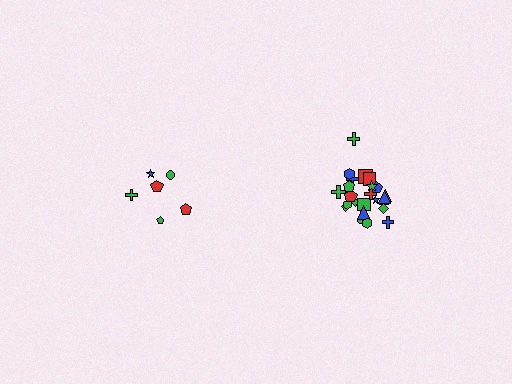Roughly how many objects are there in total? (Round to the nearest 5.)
Roughly 30 objects in total.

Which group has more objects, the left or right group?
The right group.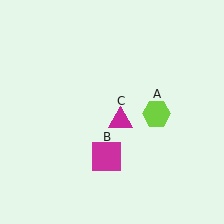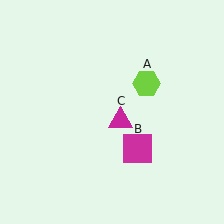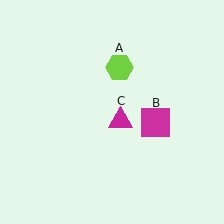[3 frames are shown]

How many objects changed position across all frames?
2 objects changed position: lime hexagon (object A), magenta square (object B).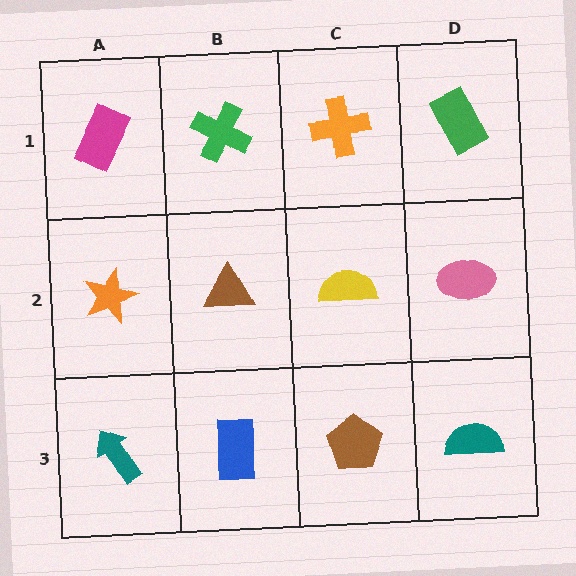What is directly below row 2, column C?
A brown pentagon.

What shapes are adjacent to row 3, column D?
A pink ellipse (row 2, column D), a brown pentagon (row 3, column C).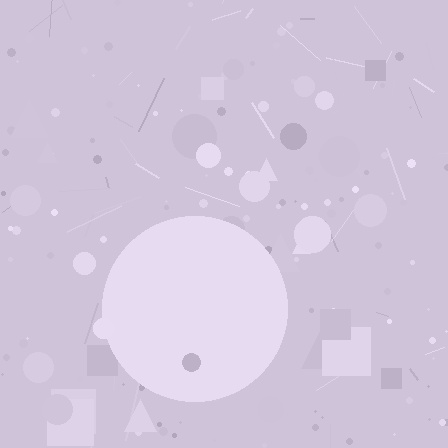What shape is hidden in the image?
A circle is hidden in the image.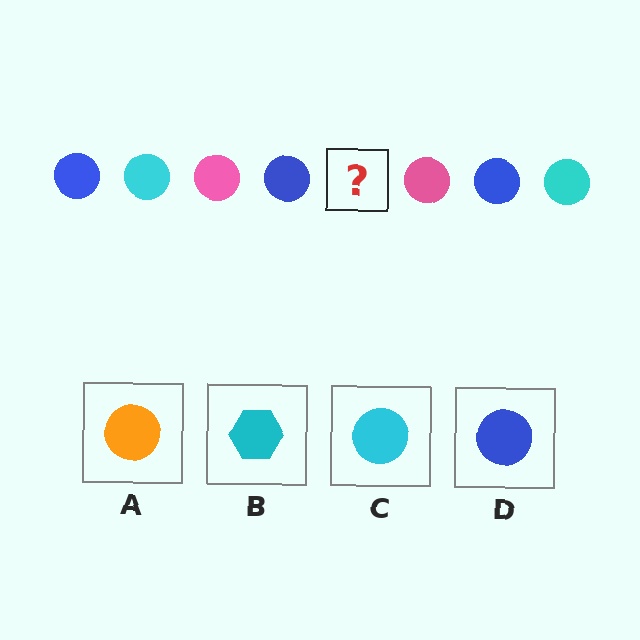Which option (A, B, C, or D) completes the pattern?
C.